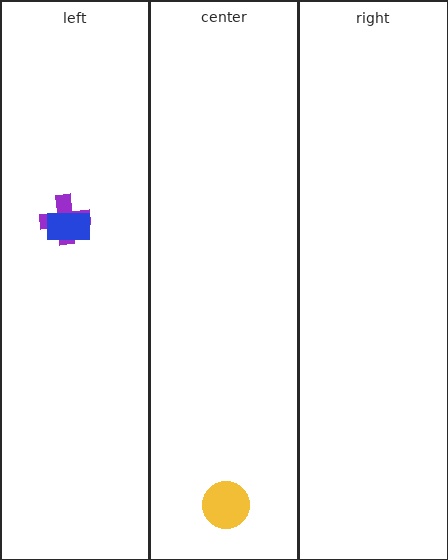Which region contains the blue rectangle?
The left region.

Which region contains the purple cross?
The left region.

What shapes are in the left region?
The purple cross, the blue rectangle.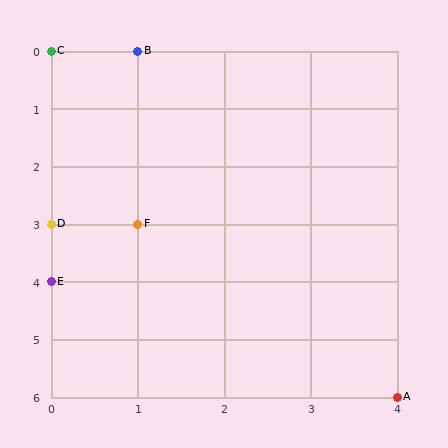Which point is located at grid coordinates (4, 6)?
Point A is at (4, 6).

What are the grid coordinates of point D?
Point D is at grid coordinates (0, 3).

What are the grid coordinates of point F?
Point F is at grid coordinates (1, 3).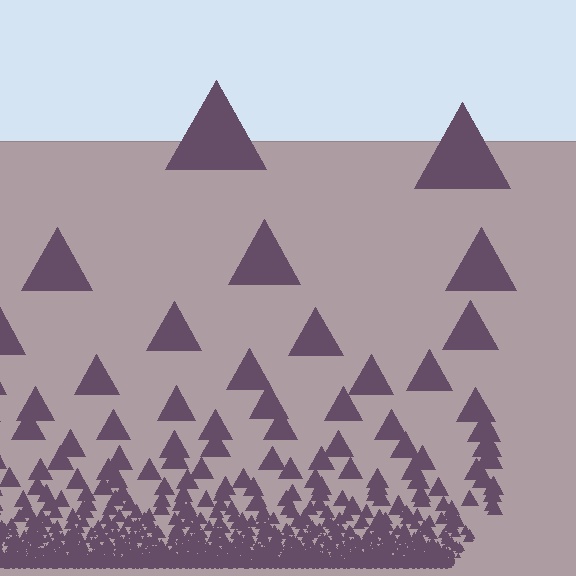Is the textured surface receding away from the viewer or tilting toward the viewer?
The surface appears to tilt toward the viewer. Texture elements get larger and sparser toward the top.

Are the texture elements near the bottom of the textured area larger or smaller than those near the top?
Smaller. The gradient is inverted — elements near the bottom are smaller and denser.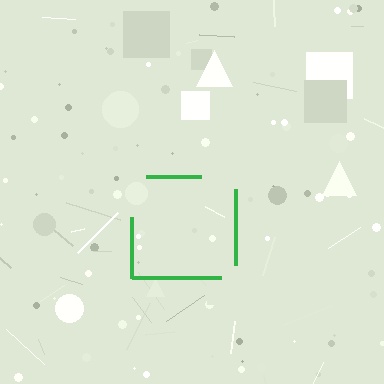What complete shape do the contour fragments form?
The contour fragments form a square.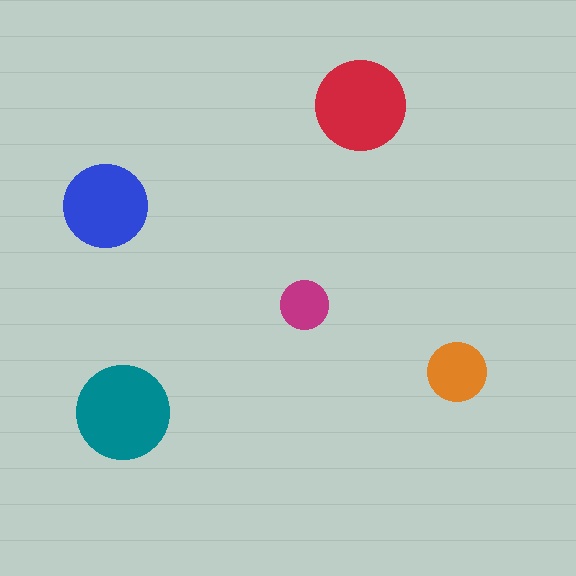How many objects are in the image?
There are 5 objects in the image.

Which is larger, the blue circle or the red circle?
The red one.